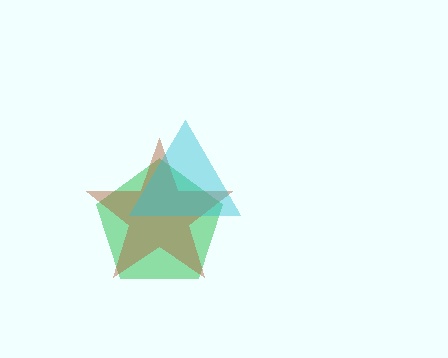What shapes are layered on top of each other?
The layered shapes are: a green pentagon, a brown star, a cyan triangle.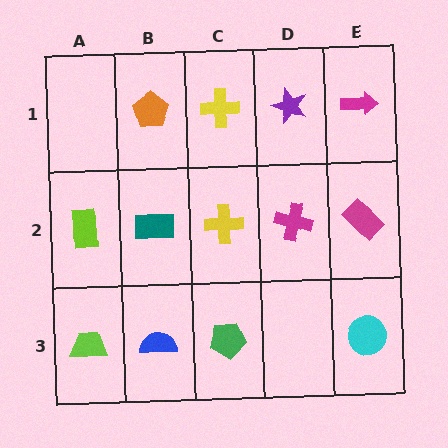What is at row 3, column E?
A cyan circle.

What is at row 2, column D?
A magenta cross.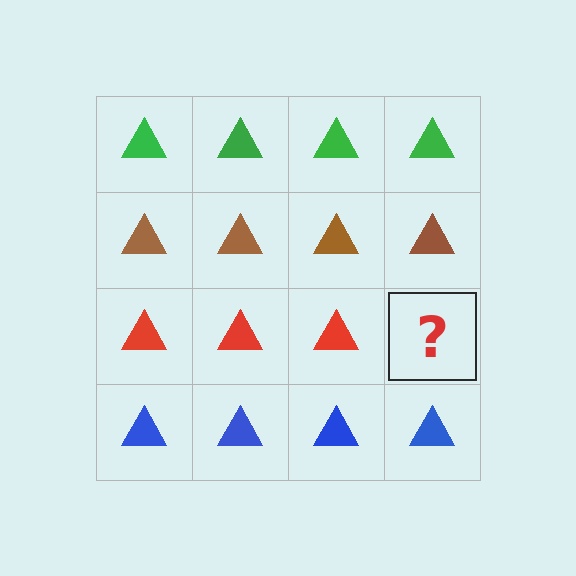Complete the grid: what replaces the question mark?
The question mark should be replaced with a red triangle.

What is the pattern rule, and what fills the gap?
The rule is that each row has a consistent color. The gap should be filled with a red triangle.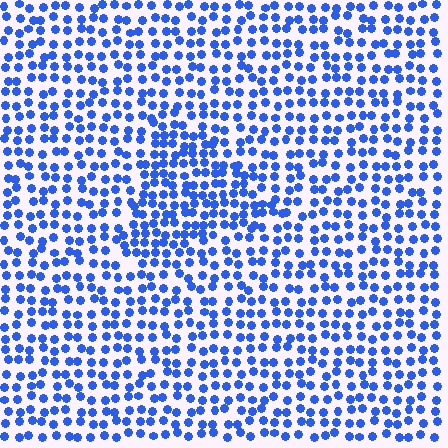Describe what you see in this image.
The image contains small blue elements arranged at two different densities. A triangle-shaped region is visible where the elements are more densely packed than the surrounding area.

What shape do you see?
I see a triangle.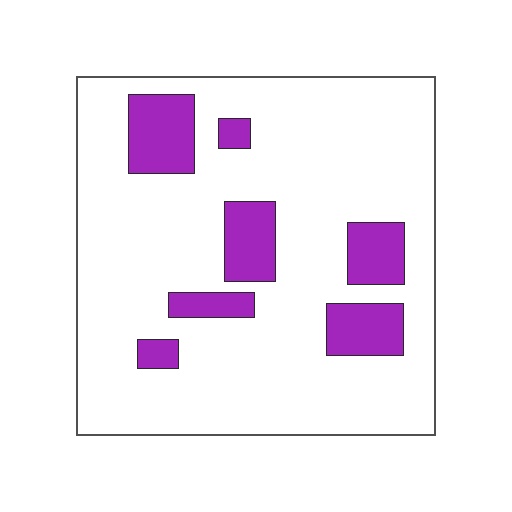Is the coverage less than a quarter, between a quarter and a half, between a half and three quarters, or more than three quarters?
Less than a quarter.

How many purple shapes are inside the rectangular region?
7.